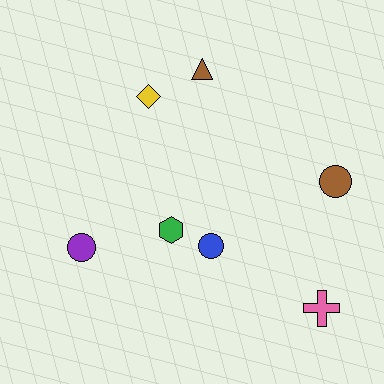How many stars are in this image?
There are no stars.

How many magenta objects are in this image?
There are no magenta objects.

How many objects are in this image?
There are 7 objects.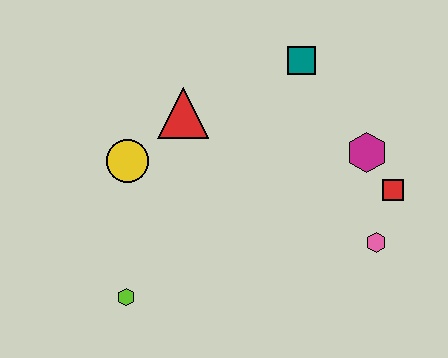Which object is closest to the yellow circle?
The red triangle is closest to the yellow circle.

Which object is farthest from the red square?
The lime hexagon is farthest from the red square.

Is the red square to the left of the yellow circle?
No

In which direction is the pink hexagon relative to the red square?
The pink hexagon is below the red square.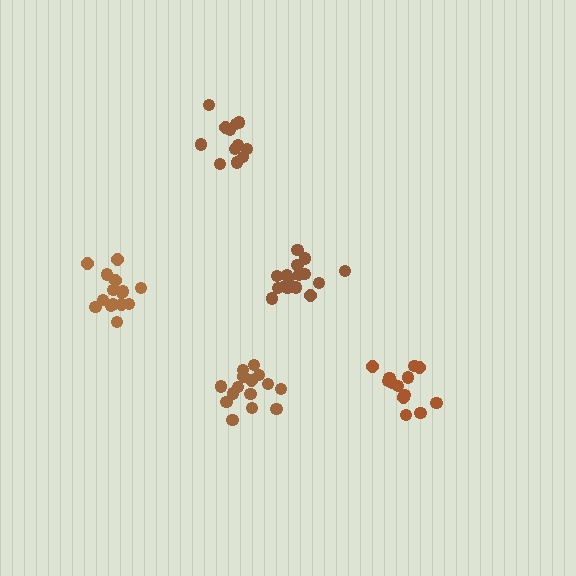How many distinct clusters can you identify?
There are 5 distinct clusters.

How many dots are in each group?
Group 1: 15 dots, Group 2: 13 dots, Group 3: 15 dots, Group 4: 16 dots, Group 5: 12 dots (71 total).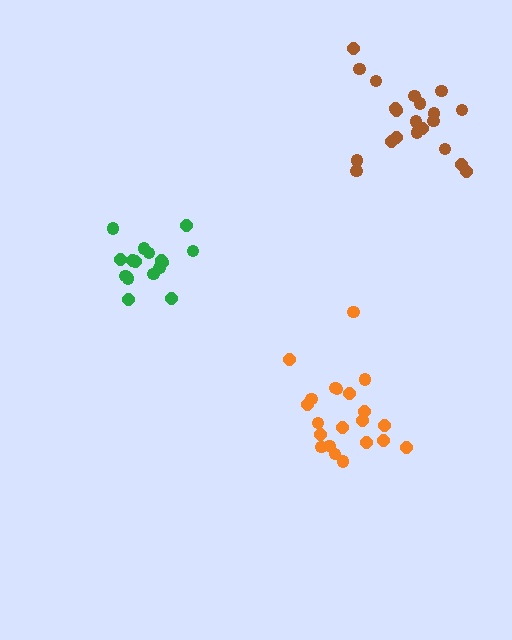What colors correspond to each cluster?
The clusters are colored: green, orange, brown.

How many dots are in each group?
Group 1: 16 dots, Group 2: 21 dots, Group 3: 21 dots (58 total).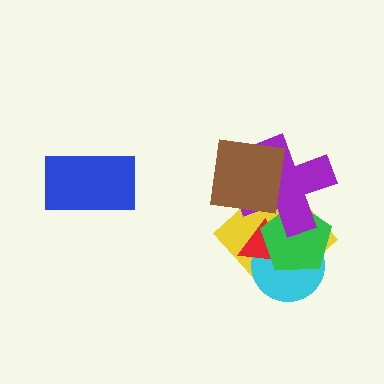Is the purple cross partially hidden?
Yes, it is partially covered by another shape.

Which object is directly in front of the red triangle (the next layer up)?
The green pentagon is directly in front of the red triangle.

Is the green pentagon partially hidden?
Yes, it is partially covered by another shape.